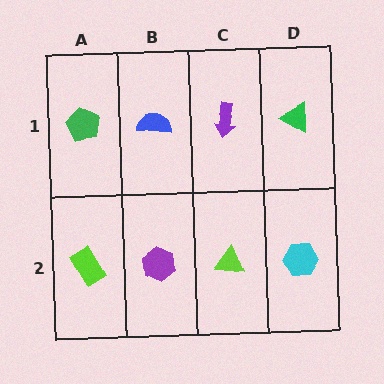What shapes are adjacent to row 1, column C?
A lime triangle (row 2, column C), a blue semicircle (row 1, column B), a green triangle (row 1, column D).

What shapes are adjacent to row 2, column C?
A purple arrow (row 1, column C), a purple hexagon (row 2, column B), a cyan hexagon (row 2, column D).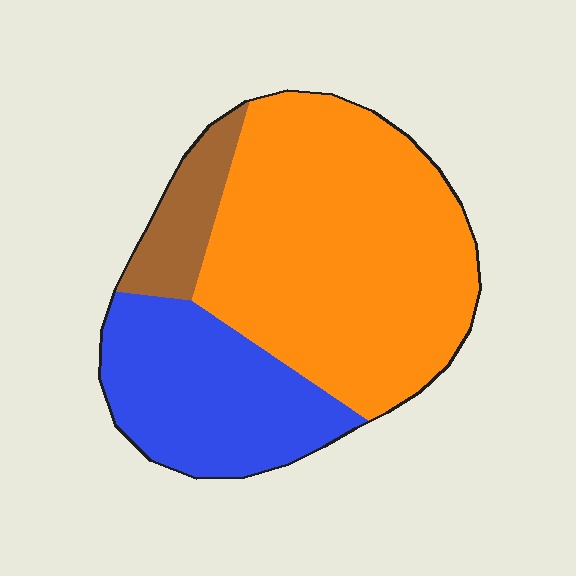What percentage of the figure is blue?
Blue covers about 30% of the figure.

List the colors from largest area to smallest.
From largest to smallest: orange, blue, brown.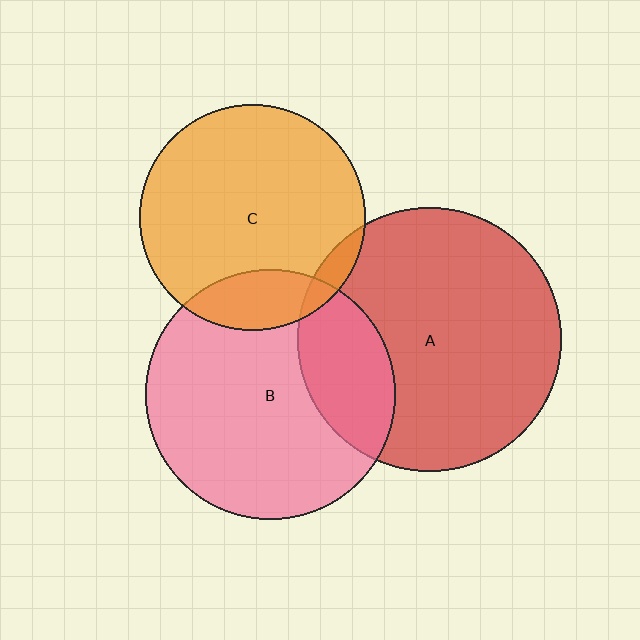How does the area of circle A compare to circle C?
Approximately 1.4 times.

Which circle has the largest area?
Circle A (red).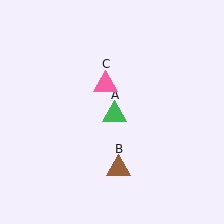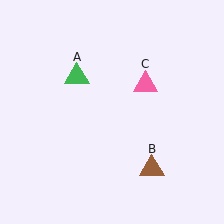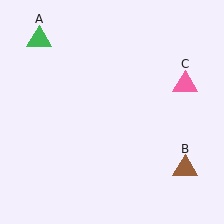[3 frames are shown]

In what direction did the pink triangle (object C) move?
The pink triangle (object C) moved right.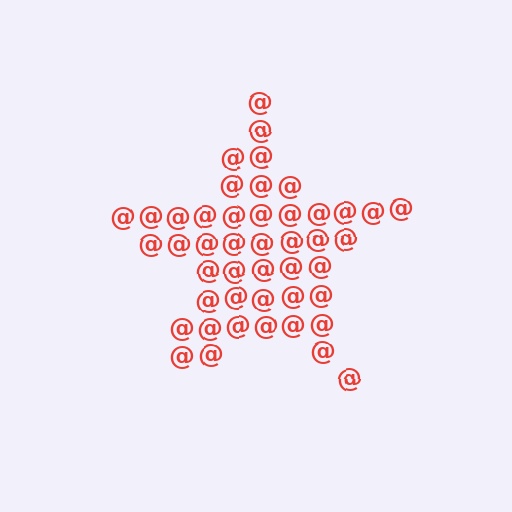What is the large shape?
The large shape is a star.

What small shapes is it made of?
It is made of small at signs.